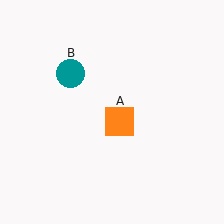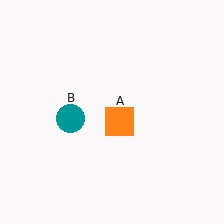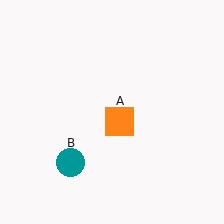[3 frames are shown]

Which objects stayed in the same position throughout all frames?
Orange square (object A) remained stationary.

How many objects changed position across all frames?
1 object changed position: teal circle (object B).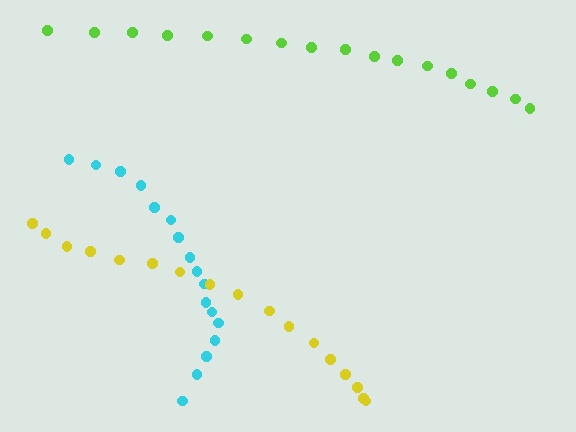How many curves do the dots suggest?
There are 3 distinct paths.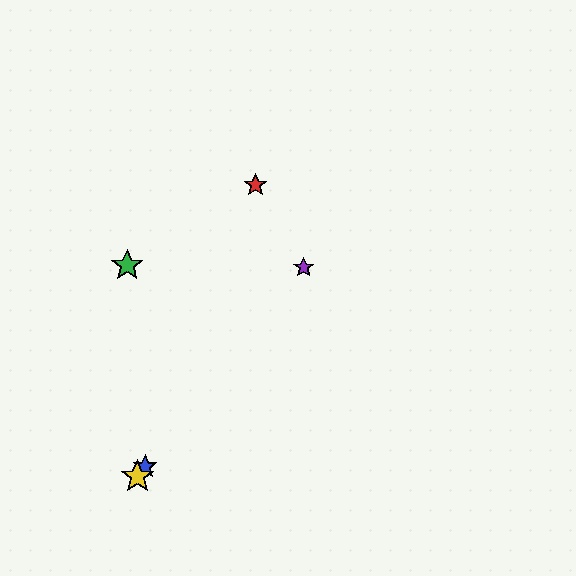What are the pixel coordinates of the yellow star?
The yellow star is at (137, 476).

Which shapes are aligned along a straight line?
The blue star, the yellow star, the purple star are aligned along a straight line.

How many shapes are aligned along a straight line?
3 shapes (the blue star, the yellow star, the purple star) are aligned along a straight line.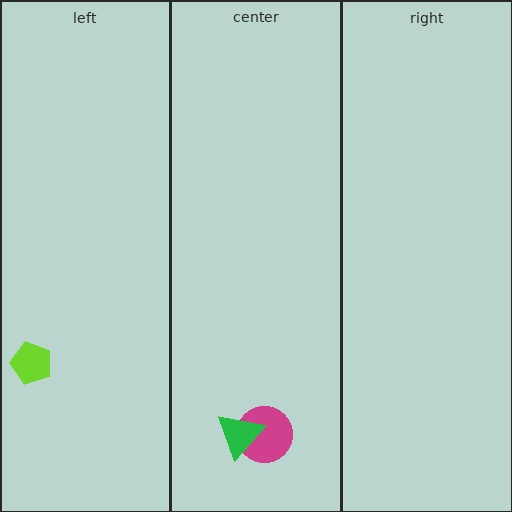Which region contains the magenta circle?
The center region.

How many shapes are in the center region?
2.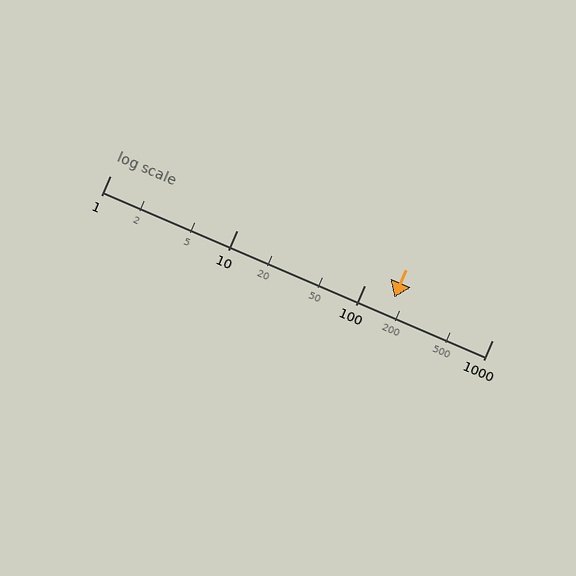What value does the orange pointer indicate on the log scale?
The pointer indicates approximately 170.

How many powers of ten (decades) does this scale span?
The scale spans 3 decades, from 1 to 1000.